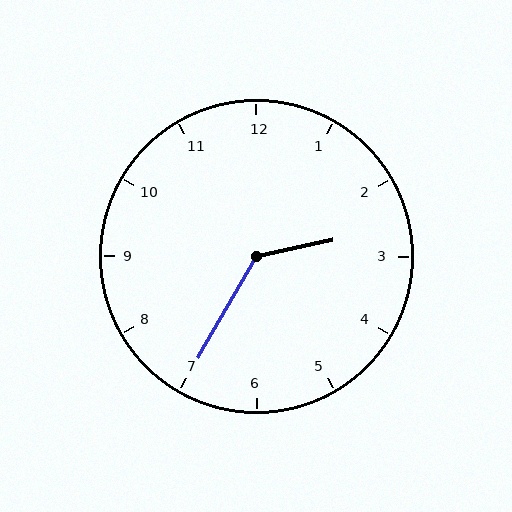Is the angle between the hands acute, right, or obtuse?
It is obtuse.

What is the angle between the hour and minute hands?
Approximately 132 degrees.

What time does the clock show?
2:35.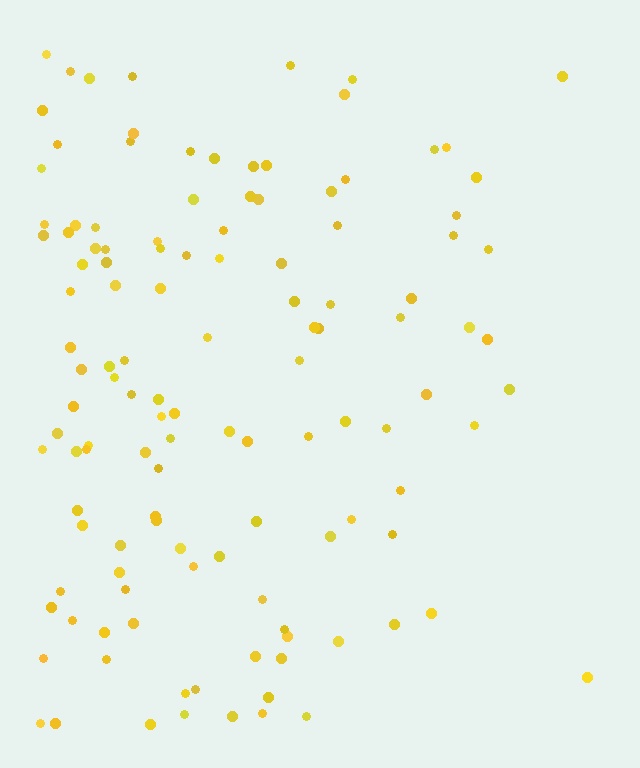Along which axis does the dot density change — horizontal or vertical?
Horizontal.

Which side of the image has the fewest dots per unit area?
The right.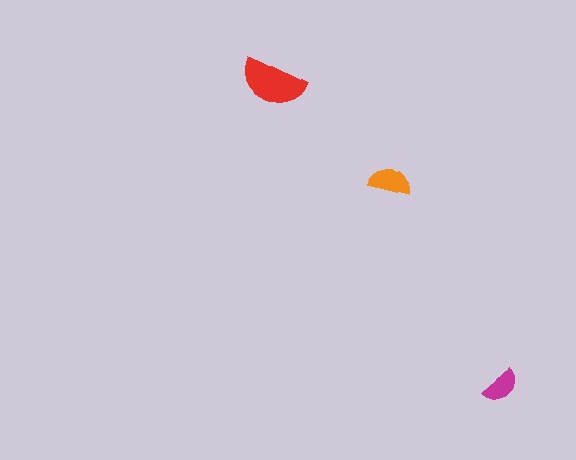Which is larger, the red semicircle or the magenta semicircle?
The red one.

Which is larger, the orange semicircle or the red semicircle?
The red one.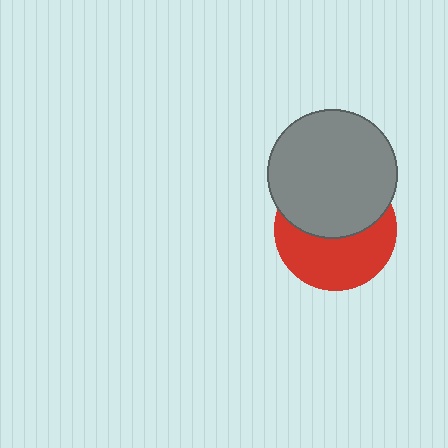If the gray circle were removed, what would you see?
You would see the complete red circle.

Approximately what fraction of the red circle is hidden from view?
Roughly 49% of the red circle is hidden behind the gray circle.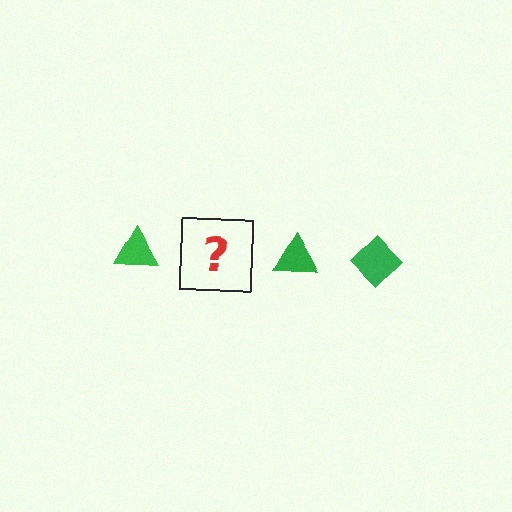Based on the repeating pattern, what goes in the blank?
The blank should be a green diamond.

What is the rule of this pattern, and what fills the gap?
The rule is that the pattern cycles through triangle, diamond shapes in green. The gap should be filled with a green diamond.